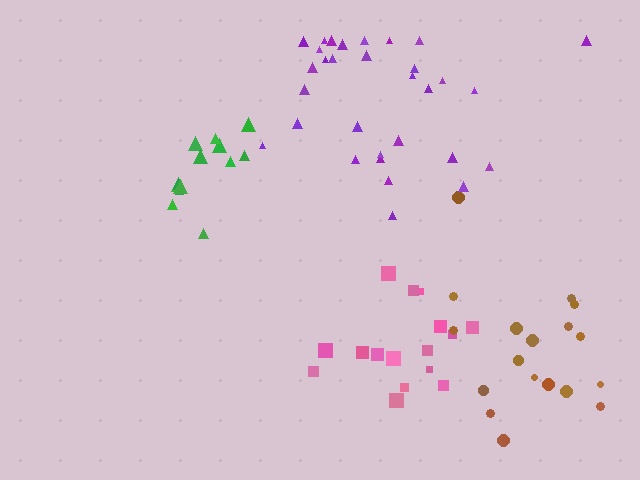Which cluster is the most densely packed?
Green.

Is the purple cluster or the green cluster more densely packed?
Green.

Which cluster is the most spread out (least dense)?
Purple.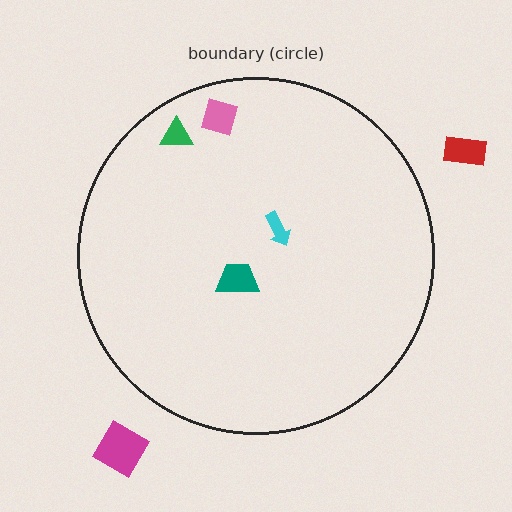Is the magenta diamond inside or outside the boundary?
Outside.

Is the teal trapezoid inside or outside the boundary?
Inside.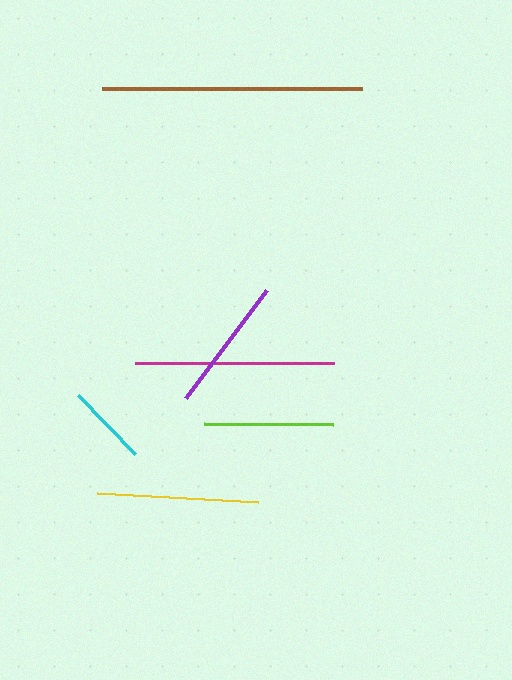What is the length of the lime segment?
The lime segment is approximately 129 pixels long.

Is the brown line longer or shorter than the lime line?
The brown line is longer than the lime line.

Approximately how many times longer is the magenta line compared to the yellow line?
The magenta line is approximately 1.2 times the length of the yellow line.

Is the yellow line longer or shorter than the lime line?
The yellow line is longer than the lime line.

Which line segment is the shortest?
The cyan line is the shortest at approximately 82 pixels.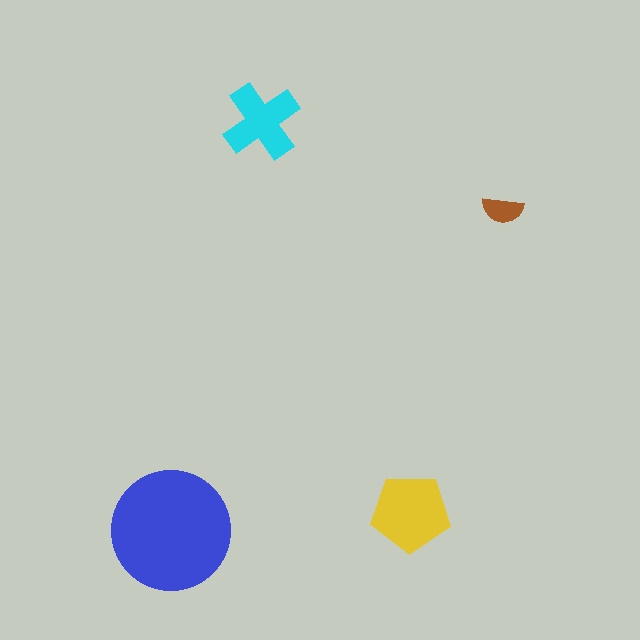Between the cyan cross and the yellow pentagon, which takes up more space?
The yellow pentagon.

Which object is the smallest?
The brown semicircle.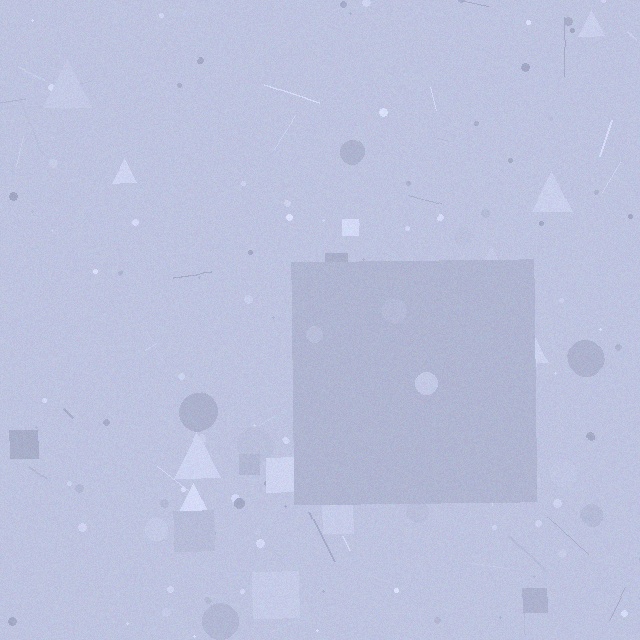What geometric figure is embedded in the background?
A square is embedded in the background.